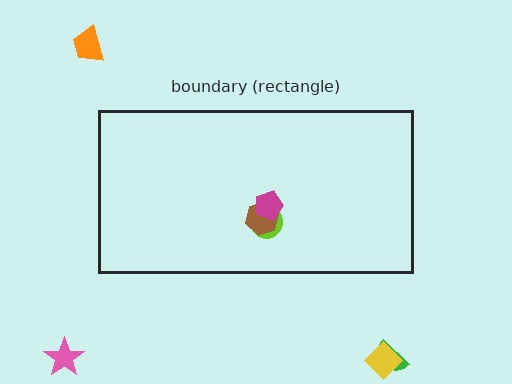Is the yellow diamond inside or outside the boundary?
Outside.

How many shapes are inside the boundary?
3 inside, 4 outside.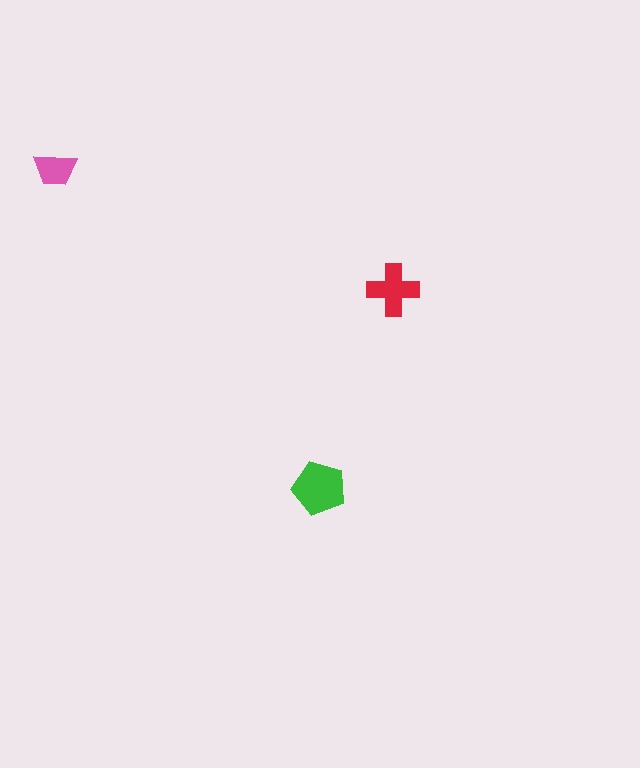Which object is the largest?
The green pentagon.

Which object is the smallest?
The pink trapezoid.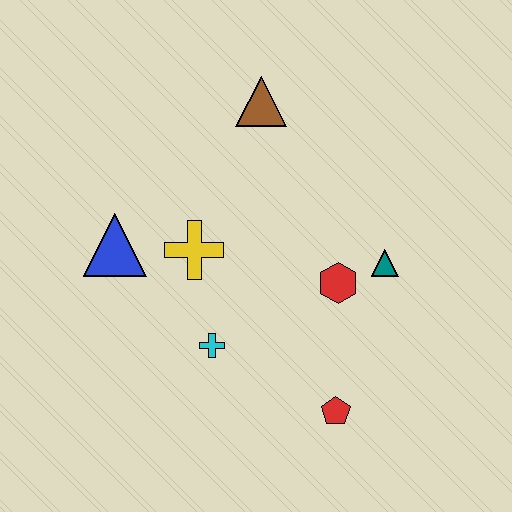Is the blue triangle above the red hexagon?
Yes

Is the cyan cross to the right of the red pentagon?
No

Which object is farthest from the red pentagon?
The brown triangle is farthest from the red pentagon.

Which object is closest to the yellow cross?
The blue triangle is closest to the yellow cross.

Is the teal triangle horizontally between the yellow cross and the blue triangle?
No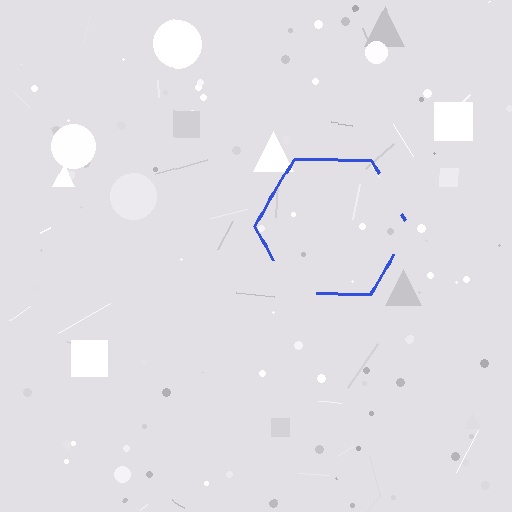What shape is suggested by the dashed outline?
The dashed outline suggests a hexagon.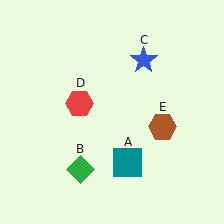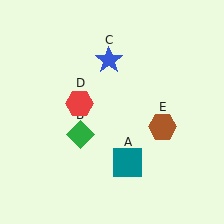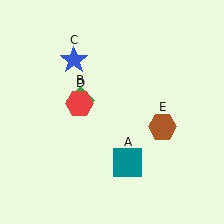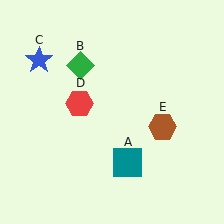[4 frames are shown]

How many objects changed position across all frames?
2 objects changed position: green diamond (object B), blue star (object C).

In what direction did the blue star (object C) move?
The blue star (object C) moved left.